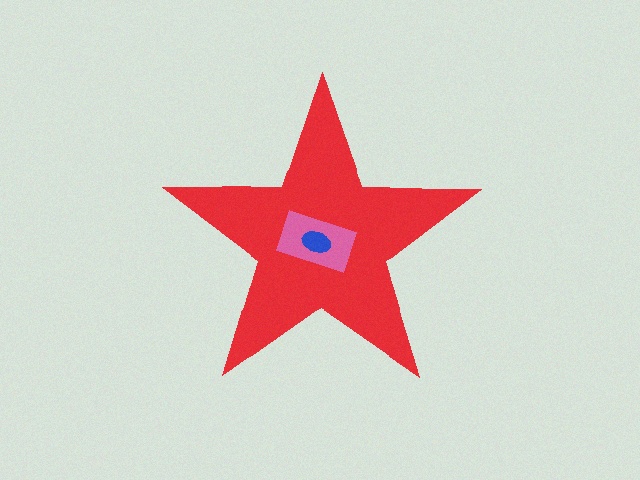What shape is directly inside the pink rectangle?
The blue ellipse.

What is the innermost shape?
The blue ellipse.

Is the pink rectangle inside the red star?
Yes.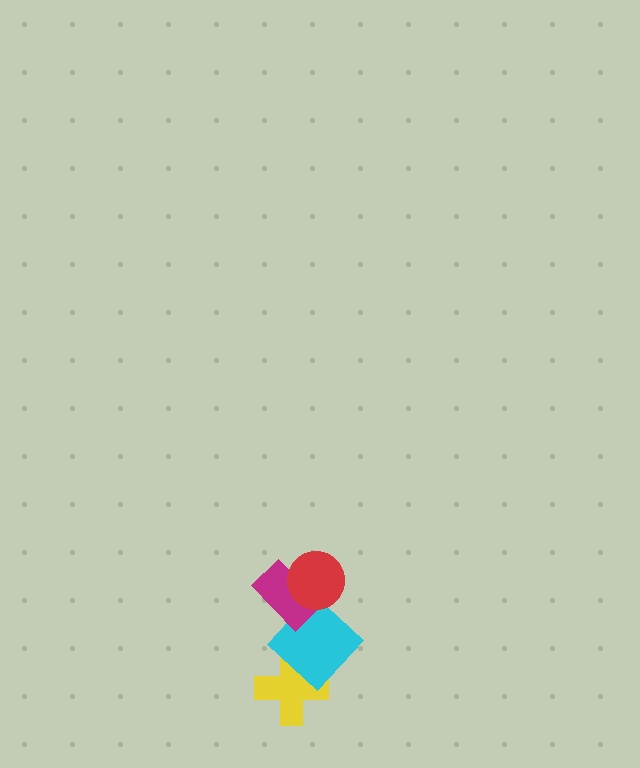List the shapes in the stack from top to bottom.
From top to bottom: the red circle, the magenta rectangle, the cyan diamond, the yellow cross.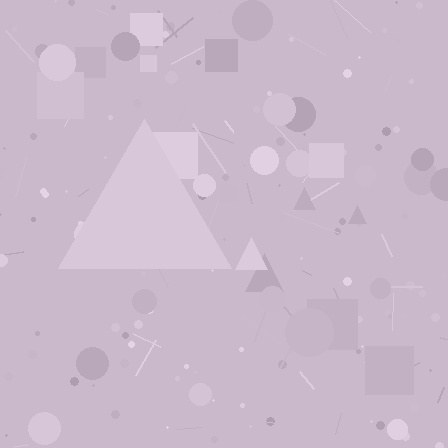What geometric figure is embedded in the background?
A triangle is embedded in the background.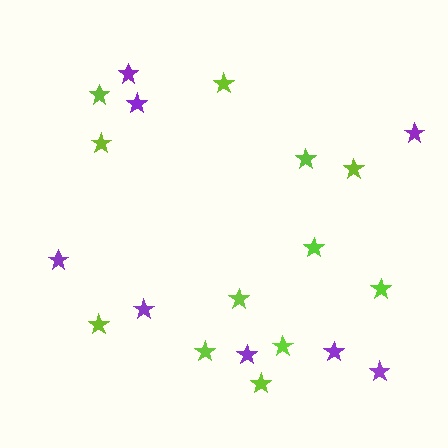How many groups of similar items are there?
There are 2 groups: one group of lime stars (12) and one group of purple stars (8).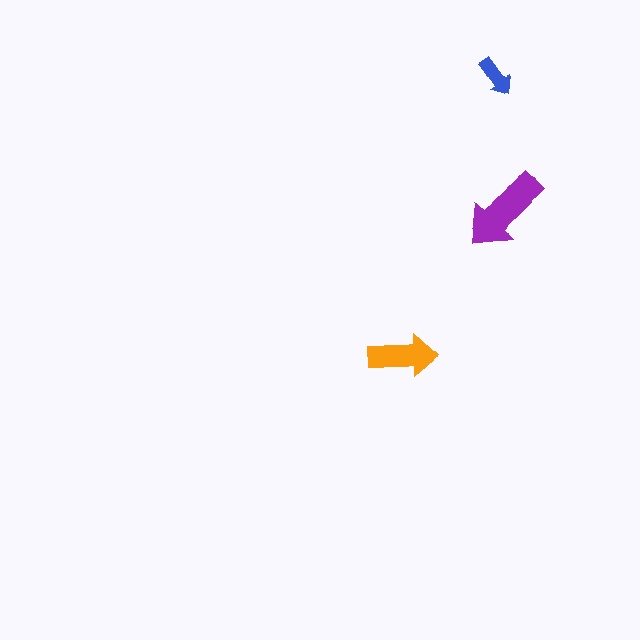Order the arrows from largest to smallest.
the purple one, the orange one, the blue one.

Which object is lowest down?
The orange arrow is bottommost.